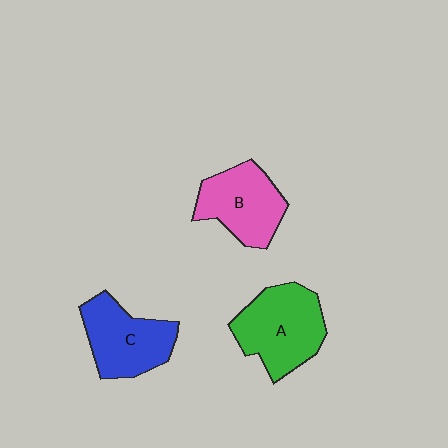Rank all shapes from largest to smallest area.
From largest to smallest: A (green), C (blue), B (pink).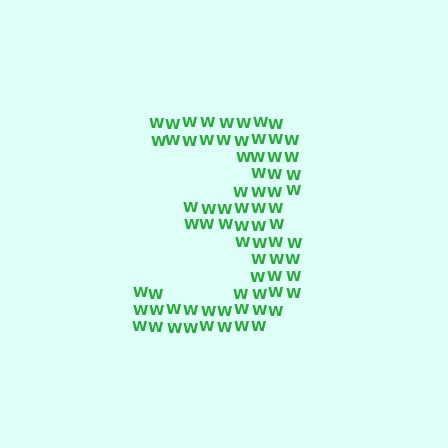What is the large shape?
The large shape is the digit 3.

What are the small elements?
The small elements are letter W's.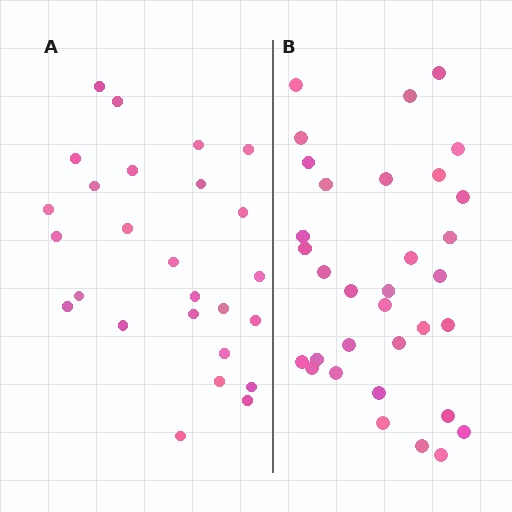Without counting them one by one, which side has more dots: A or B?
Region B (the right region) has more dots.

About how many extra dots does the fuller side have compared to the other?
Region B has roughly 8 or so more dots than region A.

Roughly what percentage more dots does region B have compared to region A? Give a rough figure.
About 25% more.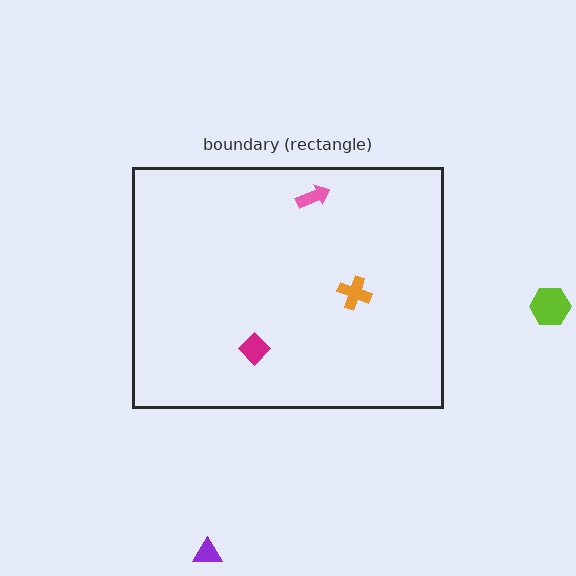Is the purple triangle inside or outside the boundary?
Outside.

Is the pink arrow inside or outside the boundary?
Inside.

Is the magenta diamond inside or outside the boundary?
Inside.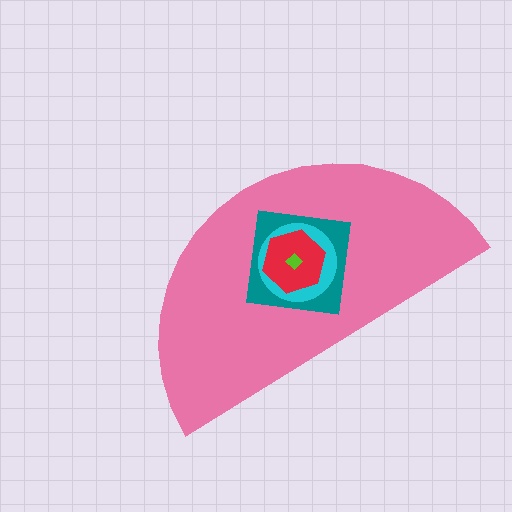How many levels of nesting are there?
5.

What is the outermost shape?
The pink semicircle.